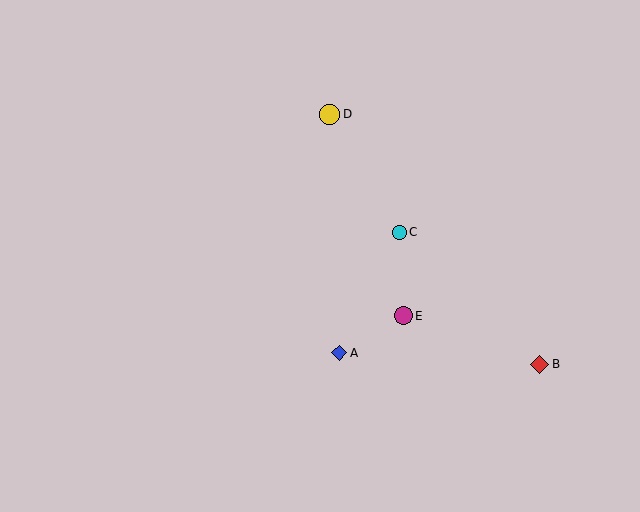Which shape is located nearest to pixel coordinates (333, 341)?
The blue diamond (labeled A) at (339, 353) is nearest to that location.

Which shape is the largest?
The yellow circle (labeled D) is the largest.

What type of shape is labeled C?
Shape C is a cyan circle.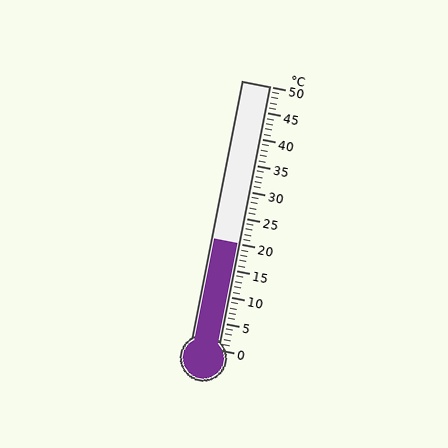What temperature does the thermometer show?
The thermometer shows approximately 20°C.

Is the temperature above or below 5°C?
The temperature is above 5°C.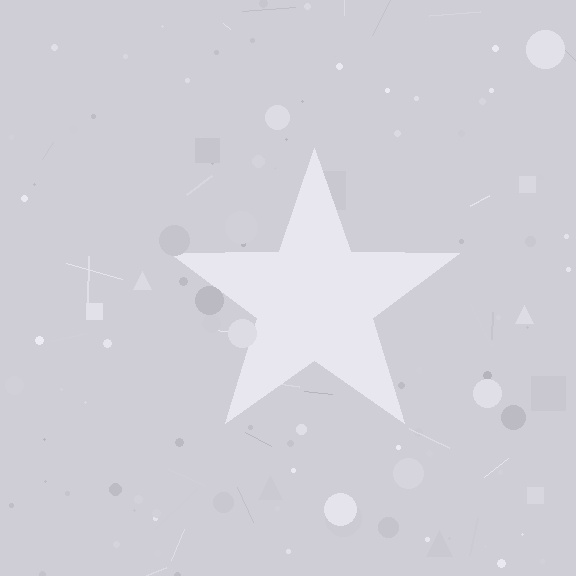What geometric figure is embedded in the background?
A star is embedded in the background.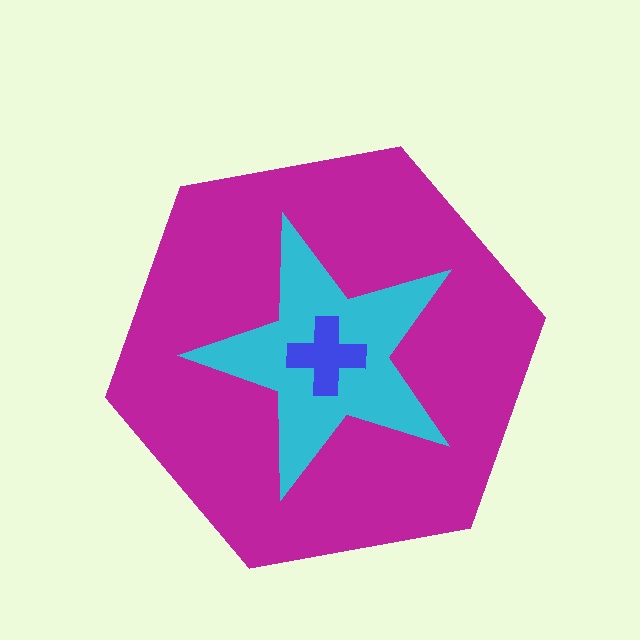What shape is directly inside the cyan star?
The blue cross.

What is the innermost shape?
The blue cross.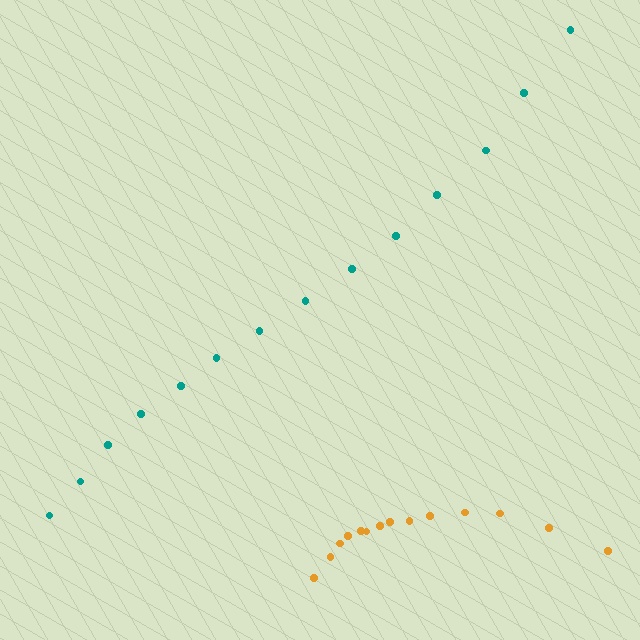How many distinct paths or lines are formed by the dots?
There are 2 distinct paths.